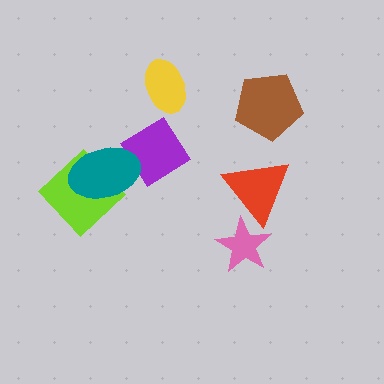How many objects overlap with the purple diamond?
1 object overlaps with the purple diamond.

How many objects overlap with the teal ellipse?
2 objects overlap with the teal ellipse.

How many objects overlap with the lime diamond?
1 object overlaps with the lime diamond.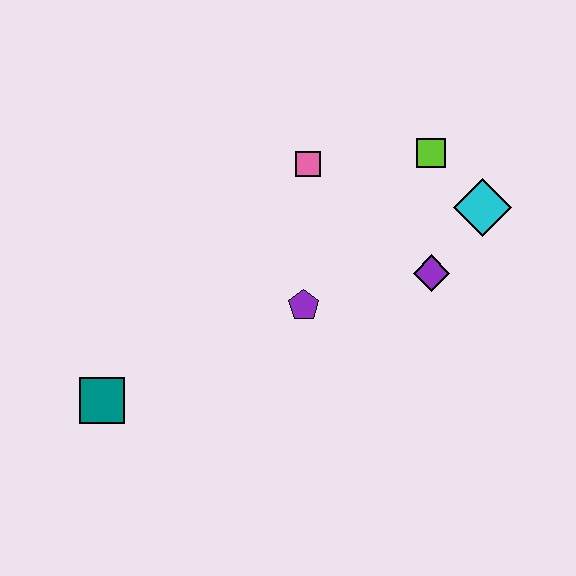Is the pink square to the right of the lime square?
No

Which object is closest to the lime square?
The cyan diamond is closest to the lime square.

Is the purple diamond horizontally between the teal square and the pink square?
No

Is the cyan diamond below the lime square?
Yes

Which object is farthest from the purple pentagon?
The teal square is farthest from the purple pentagon.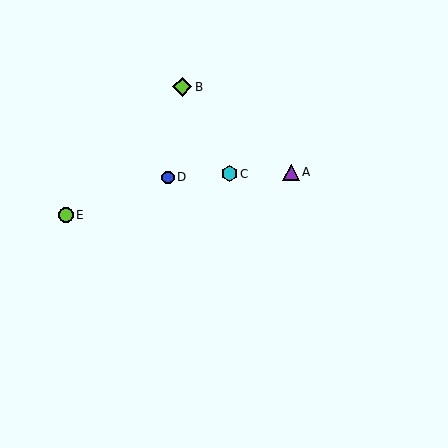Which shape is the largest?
The lime diamond (labeled B) is the largest.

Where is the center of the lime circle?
The center of the lime circle is at (66, 215).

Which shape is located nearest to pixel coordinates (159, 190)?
The blue circle (labeled D) at (168, 177) is nearest to that location.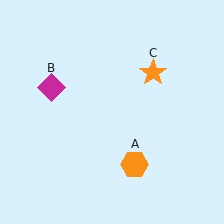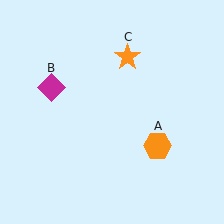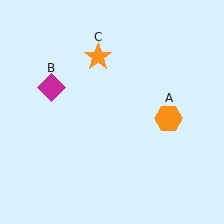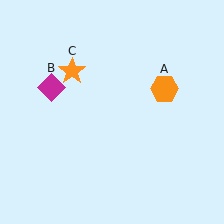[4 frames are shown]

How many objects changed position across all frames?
2 objects changed position: orange hexagon (object A), orange star (object C).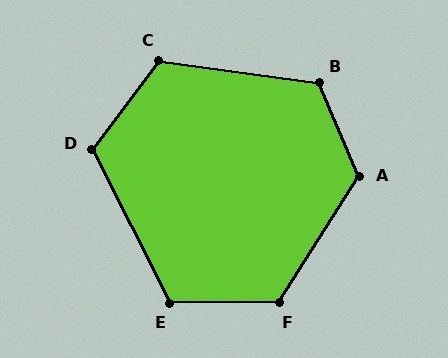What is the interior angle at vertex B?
Approximately 121 degrees (obtuse).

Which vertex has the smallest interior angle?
D, at approximately 116 degrees.